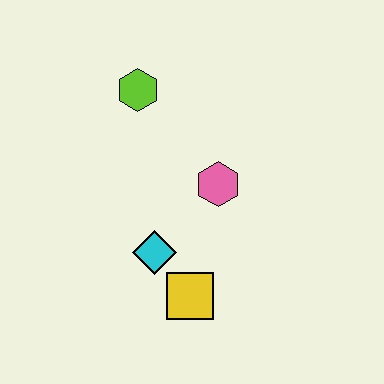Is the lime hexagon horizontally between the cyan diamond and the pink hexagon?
No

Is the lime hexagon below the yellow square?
No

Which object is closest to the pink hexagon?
The cyan diamond is closest to the pink hexagon.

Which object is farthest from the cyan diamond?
The lime hexagon is farthest from the cyan diamond.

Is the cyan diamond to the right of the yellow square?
No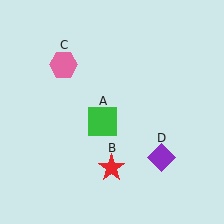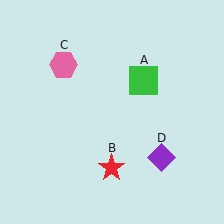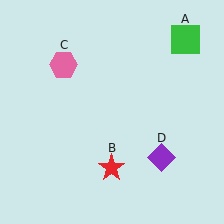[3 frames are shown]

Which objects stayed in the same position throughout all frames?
Red star (object B) and pink hexagon (object C) and purple diamond (object D) remained stationary.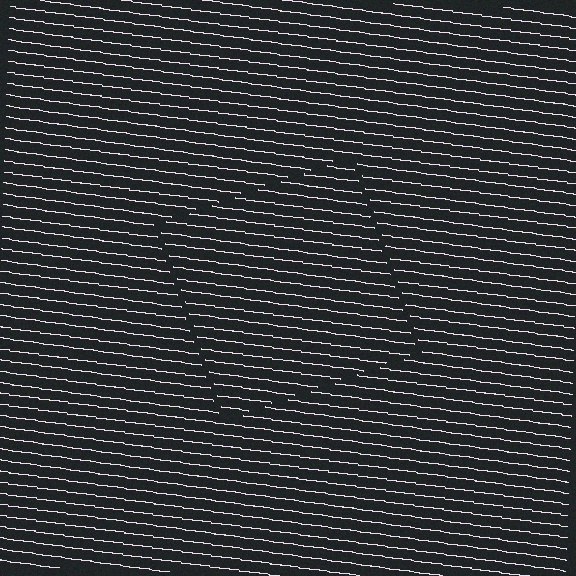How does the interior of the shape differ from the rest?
The interior of the shape contains the same grating, shifted by half a period — the contour is defined by the phase discontinuity where line-ends from the inner and outer gratings abut.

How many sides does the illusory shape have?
4 sides — the line-ends trace a square.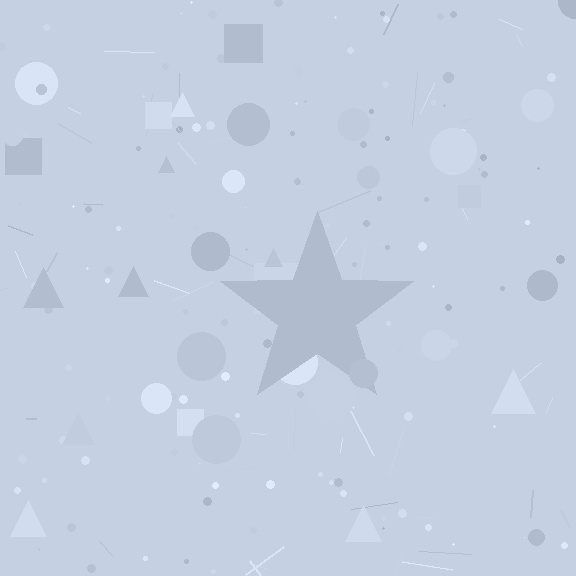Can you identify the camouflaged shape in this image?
The camouflaged shape is a star.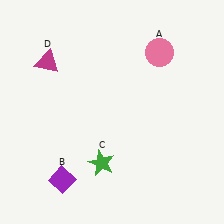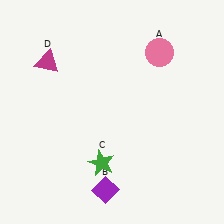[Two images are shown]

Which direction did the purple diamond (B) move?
The purple diamond (B) moved right.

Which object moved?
The purple diamond (B) moved right.